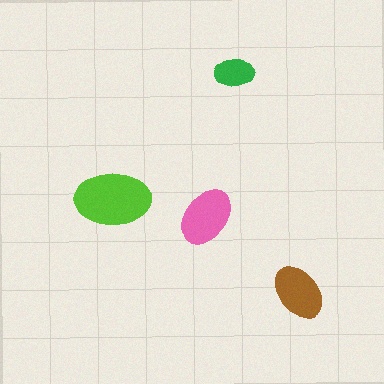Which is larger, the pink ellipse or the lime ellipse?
The lime one.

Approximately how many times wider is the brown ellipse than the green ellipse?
About 1.5 times wider.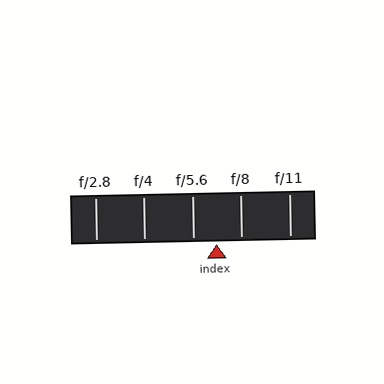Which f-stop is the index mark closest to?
The index mark is closest to f/5.6.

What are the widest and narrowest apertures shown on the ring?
The widest aperture shown is f/2.8 and the narrowest is f/11.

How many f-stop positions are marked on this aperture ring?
There are 5 f-stop positions marked.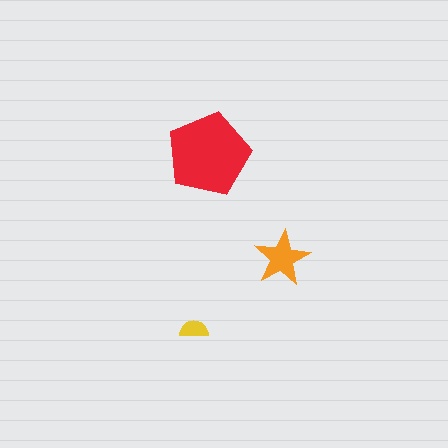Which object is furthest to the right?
The orange star is rightmost.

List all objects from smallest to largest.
The yellow semicircle, the orange star, the red pentagon.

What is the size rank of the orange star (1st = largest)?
2nd.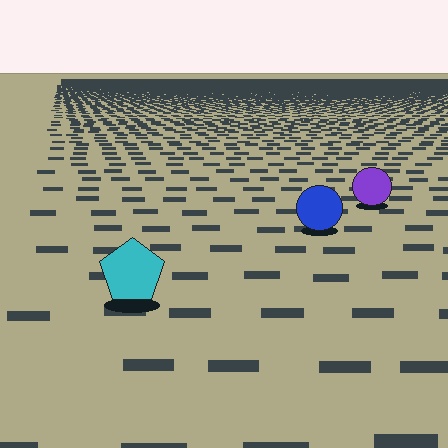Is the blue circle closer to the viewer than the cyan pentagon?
No. The cyan pentagon is closer — you can tell from the texture gradient: the ground texture is coarser near it.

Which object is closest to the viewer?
The cyan pentagon is closest. The texture marks near it are larger and more spread out.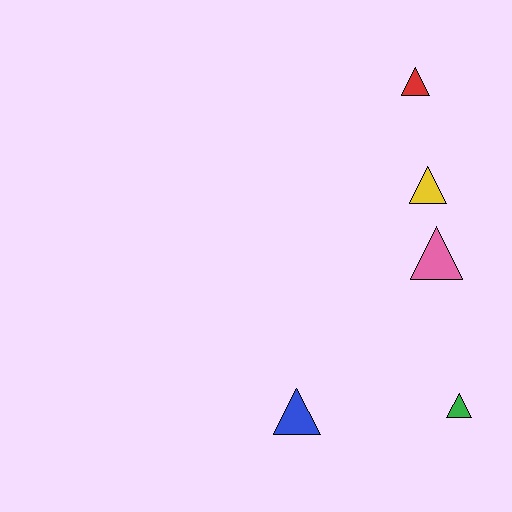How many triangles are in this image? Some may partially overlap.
There are 5 triangles.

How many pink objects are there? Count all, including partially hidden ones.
There is 1 pink object.